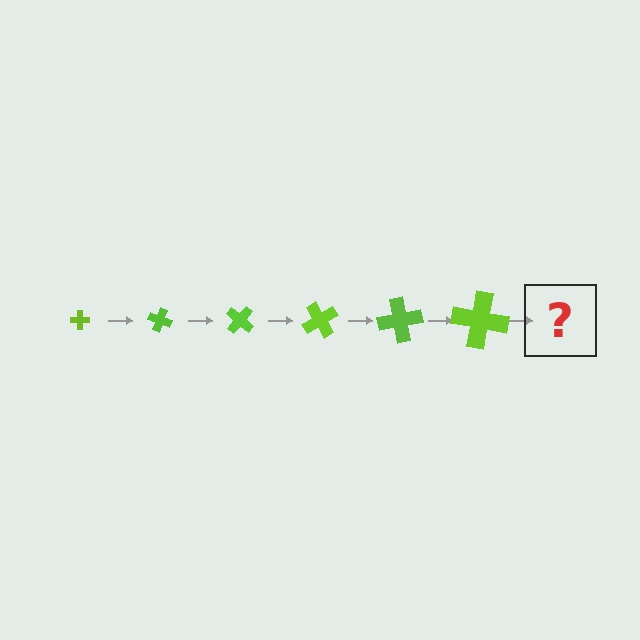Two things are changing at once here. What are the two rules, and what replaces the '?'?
The two rules are that the cross grows larger each step and it rotates 20 degrees each step. The '?' should be a cross, larger than the previous one and rotated 120 degrees from the start.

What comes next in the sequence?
The next element should be a cross, larger than the previous one and rotated 120 degrees from the start.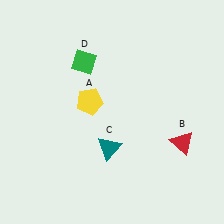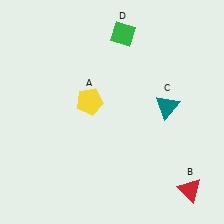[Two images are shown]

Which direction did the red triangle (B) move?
The red triangle (B) moved down.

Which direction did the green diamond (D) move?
The green diamond (D) moved right.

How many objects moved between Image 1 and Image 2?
3 objects moved between the two images.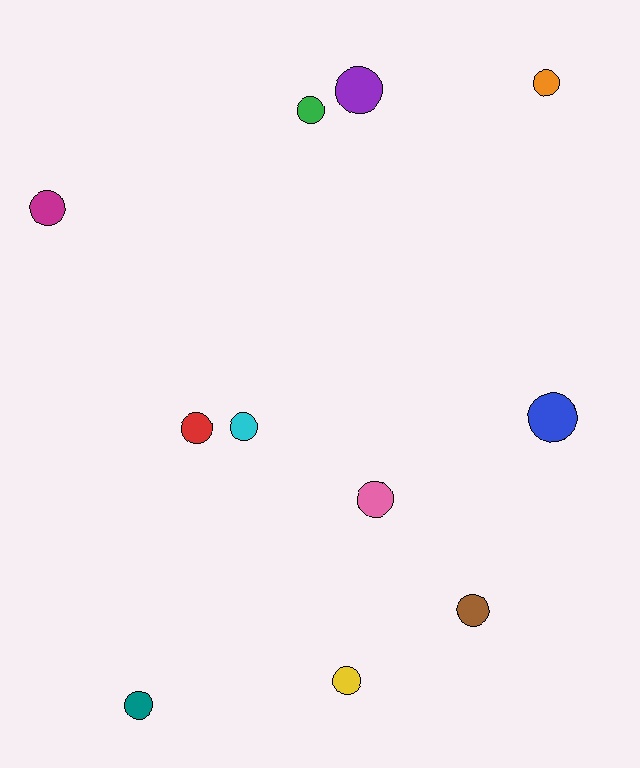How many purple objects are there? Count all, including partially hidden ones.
There is 1 purple object.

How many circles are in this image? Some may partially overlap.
There are 11 circles.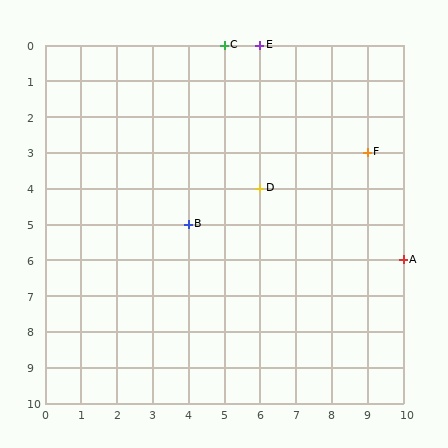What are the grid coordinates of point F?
Point F is at grid coordinates (9, 3).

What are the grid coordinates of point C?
Point C is at grid coordinates (5, 0).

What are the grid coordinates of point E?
Point E is at grid coordinates (6, 0).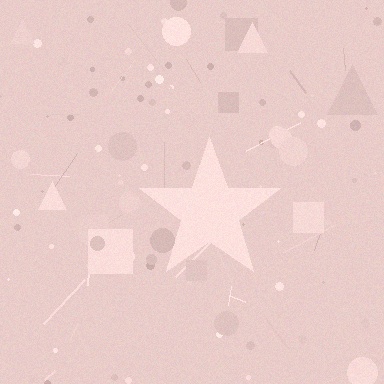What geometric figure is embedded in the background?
A star is embedded in the background.